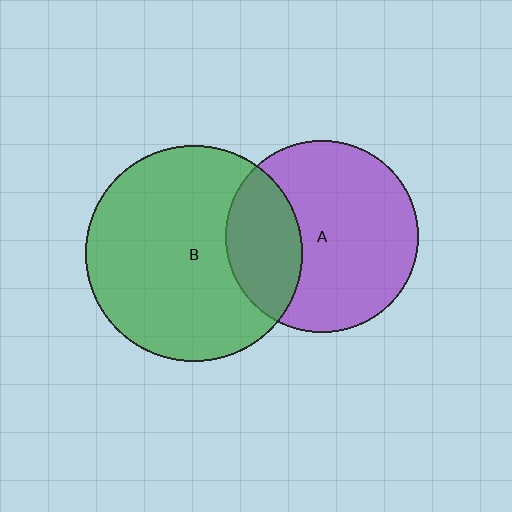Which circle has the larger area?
Circle B (green).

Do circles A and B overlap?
Yes.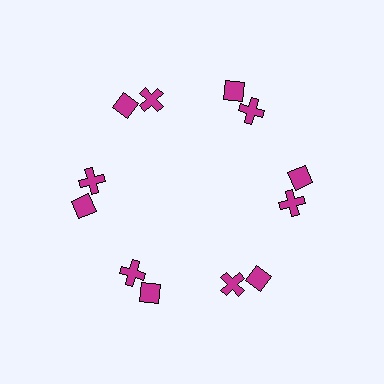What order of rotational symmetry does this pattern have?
This pattern has 6-fold rotational symmetry.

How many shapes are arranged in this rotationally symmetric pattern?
There are 12 shapes, arranged in 6 groups of 2.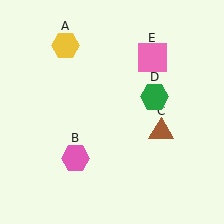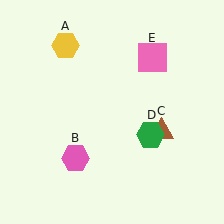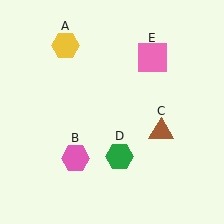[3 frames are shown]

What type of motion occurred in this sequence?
The green hexagon (object D) rotated clockwise around the center of the scene.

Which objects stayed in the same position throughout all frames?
Yellow hexagon (object A) and pink hexagon (object B) and brown triangle (object C) and pink square (object E) remained stationary.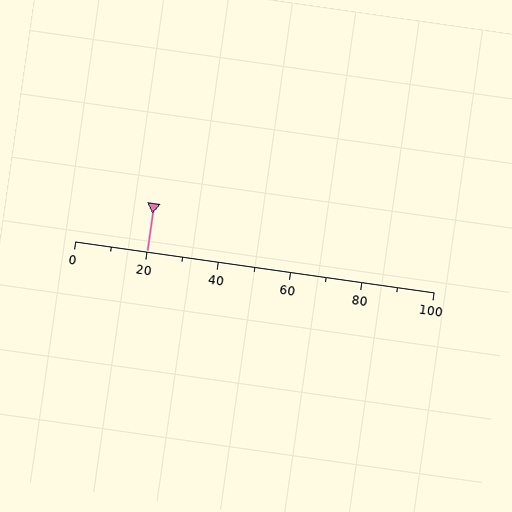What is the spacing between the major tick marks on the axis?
The major ticks are spaced 20 apart.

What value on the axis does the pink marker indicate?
The marker indicates approximately 20.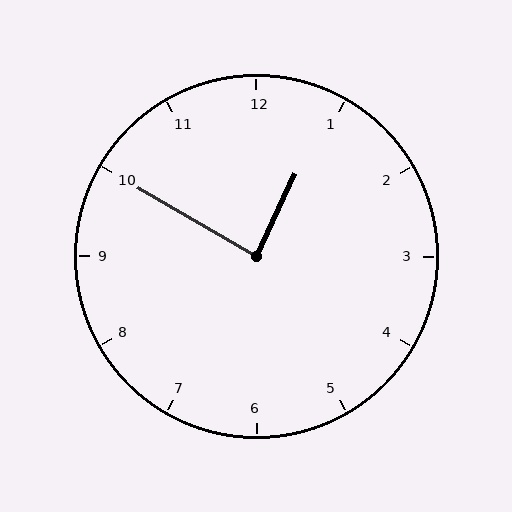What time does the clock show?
12:50.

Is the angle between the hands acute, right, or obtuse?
It is right.